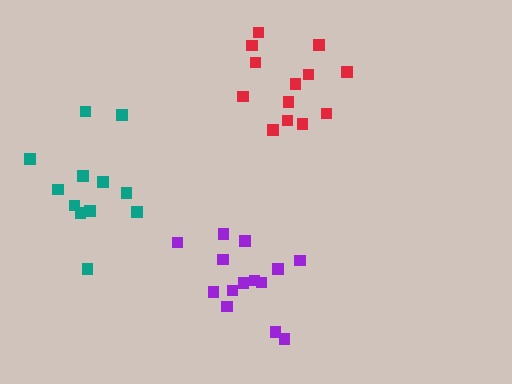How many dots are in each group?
Group 1: 14 dots, Group 2: 13 dots, Group 3: 12 dots (39 total).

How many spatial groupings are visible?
There are 3 spatial groupings.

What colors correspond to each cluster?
The clusters are colored: purple, red, teal.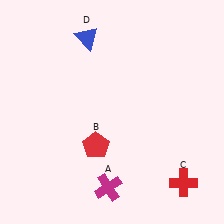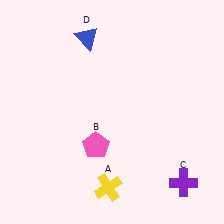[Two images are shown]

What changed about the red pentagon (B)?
In Image 1, B is red. In Image 2, it changed to pink.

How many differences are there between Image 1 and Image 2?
There are 3 differences between the two images.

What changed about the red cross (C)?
In Image 1, C is red. In Image 2, it changed to purple.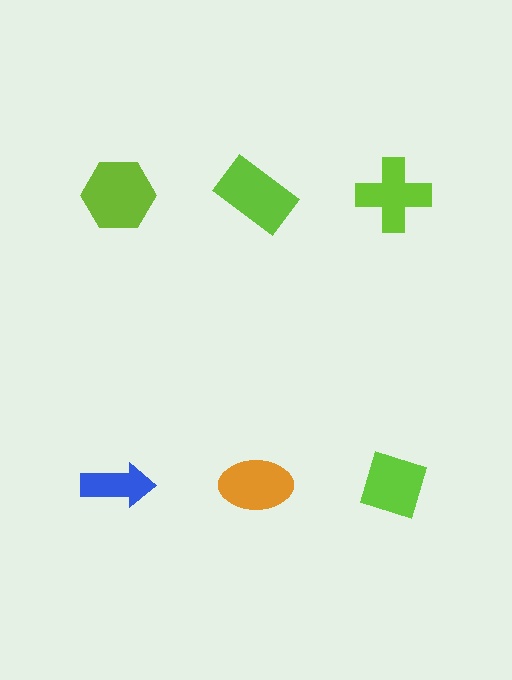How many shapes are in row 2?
3 shapes.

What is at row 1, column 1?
A lime hexagon.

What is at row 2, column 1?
A blue arrow.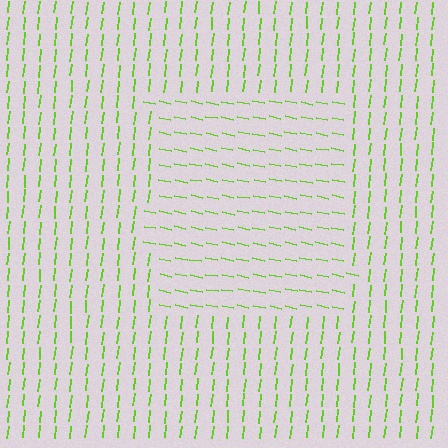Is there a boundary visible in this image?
Yes, there is a texture boundary formed by a change in line orientation.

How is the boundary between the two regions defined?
The boundary is defined purely by a change in line orientation (approximately 85 degrees difference). All lines are the same color and thickness.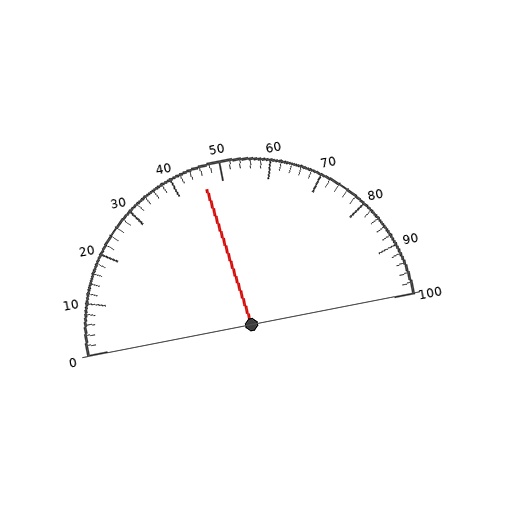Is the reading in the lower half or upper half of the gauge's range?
The reading is in the lower half of the range (0 to 100).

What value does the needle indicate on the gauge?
The needle indicates approximately 46.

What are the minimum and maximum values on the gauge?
The gauge ranges from 0 to 100.